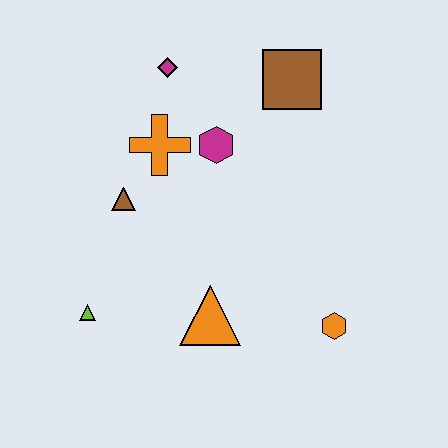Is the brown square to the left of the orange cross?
No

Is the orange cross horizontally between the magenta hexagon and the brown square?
No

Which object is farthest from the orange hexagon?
The magenta diamond is farthest from the orange hexagon.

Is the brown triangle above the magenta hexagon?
No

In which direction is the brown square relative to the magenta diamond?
The brown square is to the right of the magenta diamond.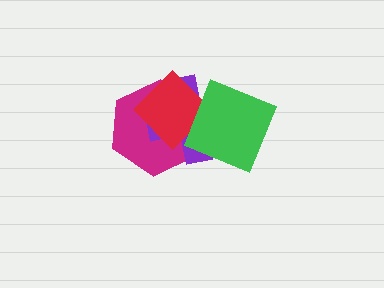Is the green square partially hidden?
No, no other shape covers it.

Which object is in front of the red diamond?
The green square is in front of the red diamond.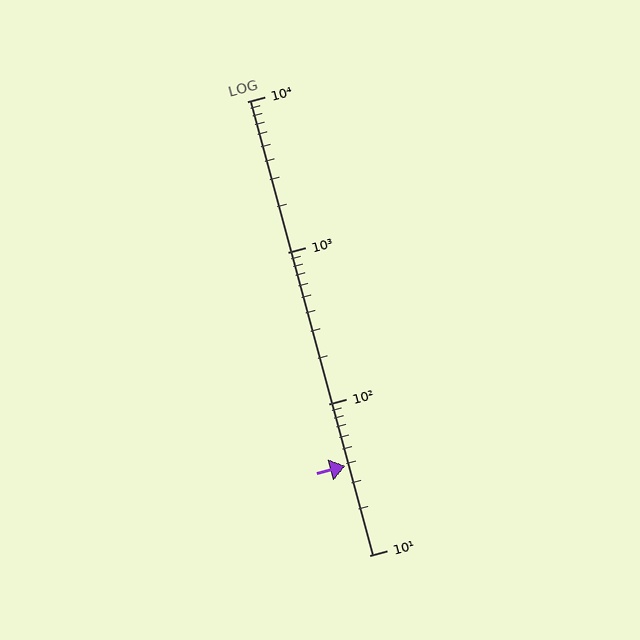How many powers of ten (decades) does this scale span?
The scale spans 3 decades, from 10 to 10000.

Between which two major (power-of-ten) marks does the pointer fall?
The pointer is between 10 and 100.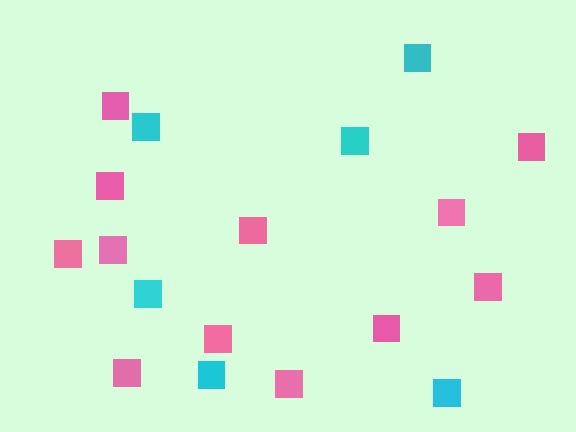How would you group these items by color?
There are 2 groups: one group of pink squares (12) and one group of cyan squares (6).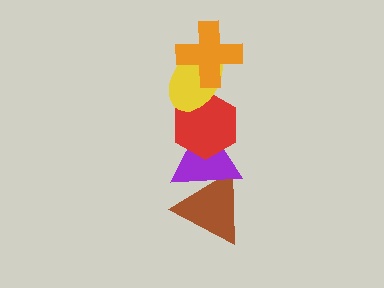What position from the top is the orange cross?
The orange cross is 1st from the top.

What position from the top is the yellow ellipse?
The yellow ellipse is 2nd from the top.